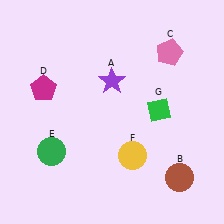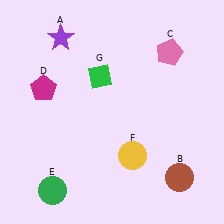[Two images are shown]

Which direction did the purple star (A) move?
The purple star (A) moved left.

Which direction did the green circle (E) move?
The green circle (E) moved down.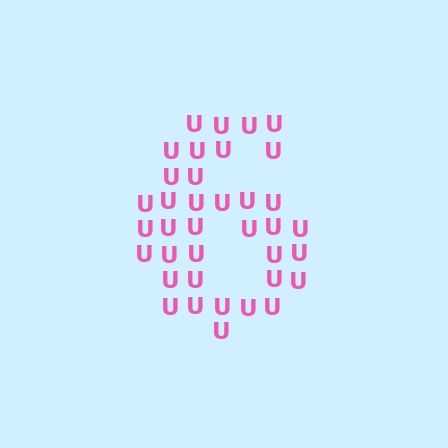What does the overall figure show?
The overall figure shows the digit 6.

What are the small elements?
The small elements are letter U's.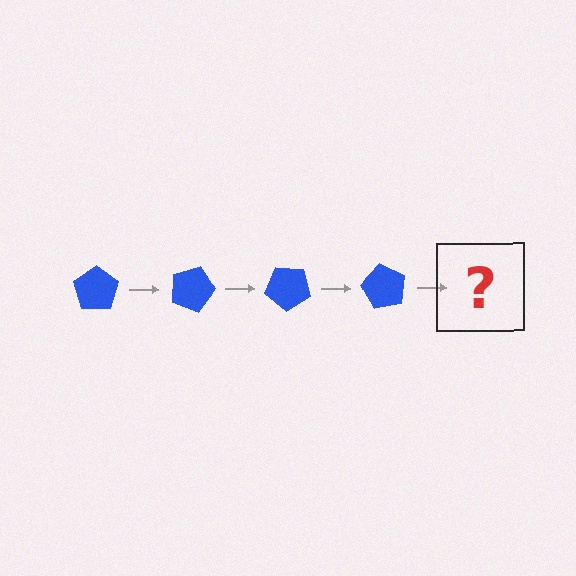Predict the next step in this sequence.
The next step is a blue pentagon rotated 80 degrees.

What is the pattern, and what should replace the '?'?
The pattern is that the pentagon rotates 20 degrees each step. The '?' should be a blue pentagon rotated 80 degrees.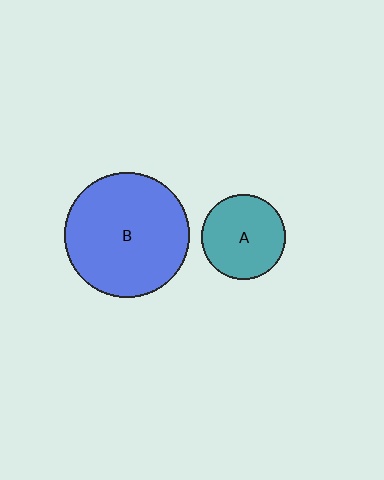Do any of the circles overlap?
No, none of the circles overlap.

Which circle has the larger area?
Circle B (blue).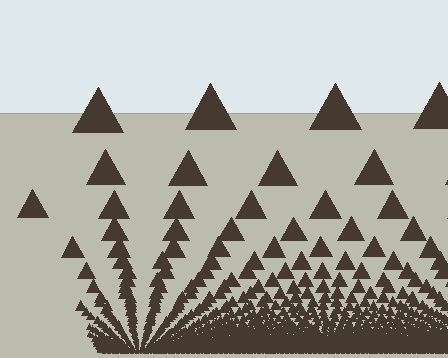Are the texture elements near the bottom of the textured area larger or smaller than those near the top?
Smaller. The gradient is inverted — elements near the bottom are smaller and denser.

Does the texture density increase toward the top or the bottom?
Density increases toward the bottom.